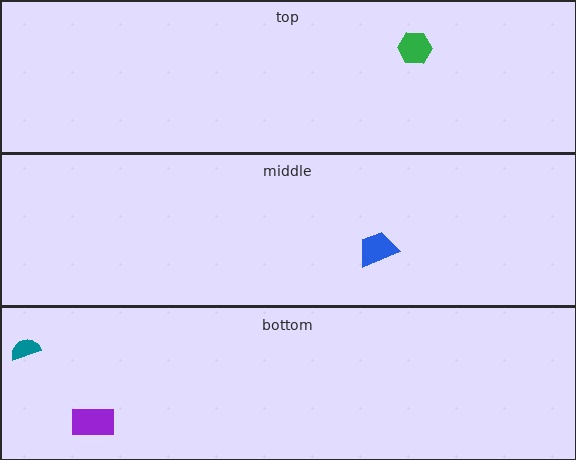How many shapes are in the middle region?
1.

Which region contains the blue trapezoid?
The middle region.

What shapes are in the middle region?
The blue trapezoid.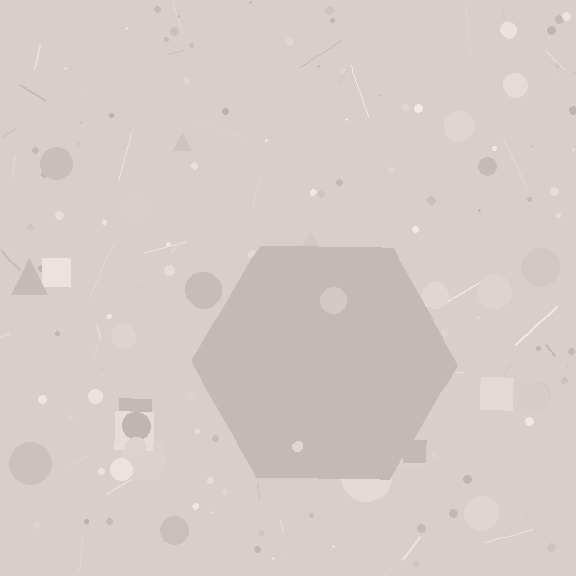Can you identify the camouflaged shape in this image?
The camouflaged shape is a hexagon.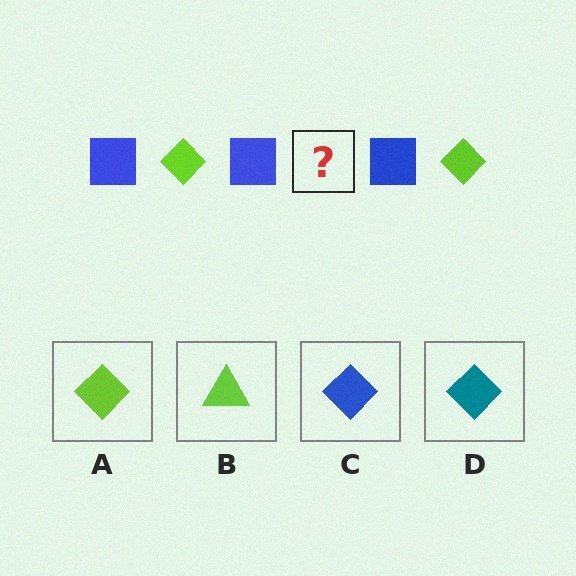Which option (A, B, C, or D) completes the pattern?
A.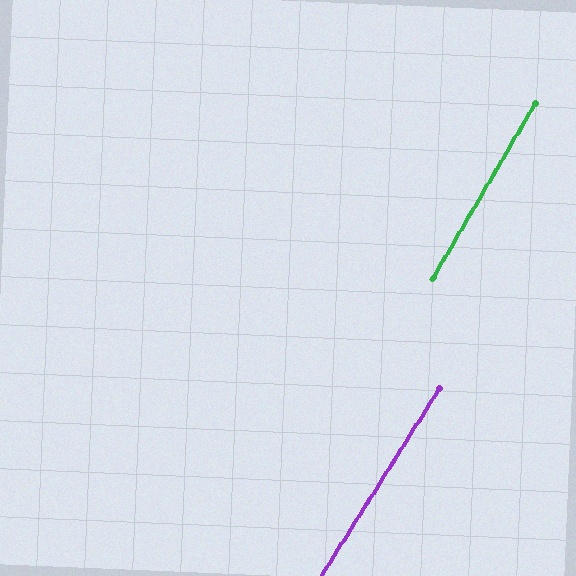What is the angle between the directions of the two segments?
Approximately 2 degrees.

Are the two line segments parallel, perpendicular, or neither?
Parallel — their directions differ by only 1.7°.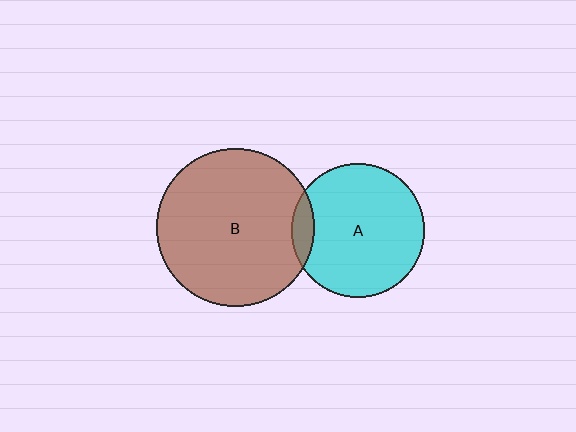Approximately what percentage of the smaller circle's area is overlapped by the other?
Approximately 10%.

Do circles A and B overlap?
Yes.